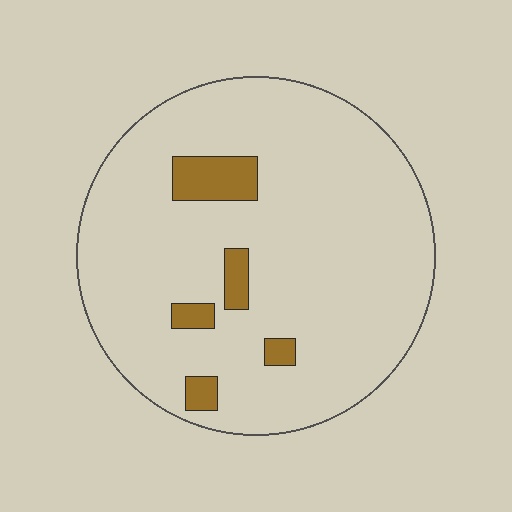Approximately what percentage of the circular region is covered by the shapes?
Approximately 10%.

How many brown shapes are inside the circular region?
5.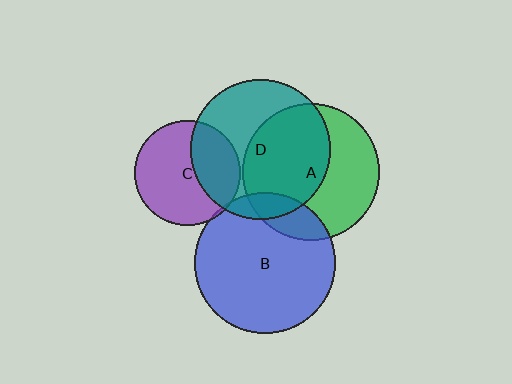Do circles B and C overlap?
Yes.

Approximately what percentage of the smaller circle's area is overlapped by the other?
Approximately 5%.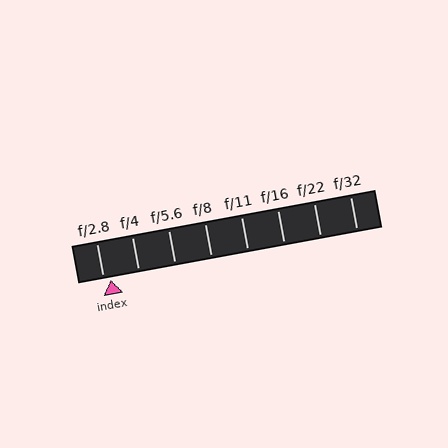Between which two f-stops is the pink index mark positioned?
The index mark is between f/2.8 and f/4.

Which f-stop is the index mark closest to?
The index mark is closest to f/2.8.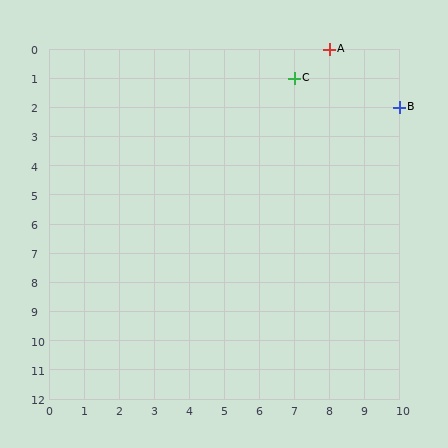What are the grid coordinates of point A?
Point A is at grid coordinates (8, 0).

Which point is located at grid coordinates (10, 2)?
Point B is at (10, 2).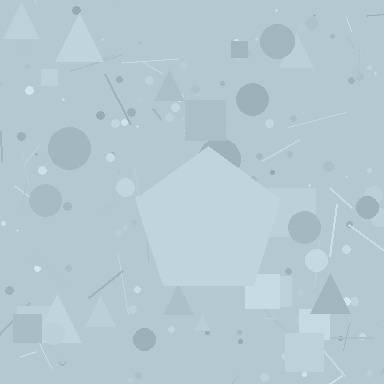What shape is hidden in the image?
A pentagon is hidden in the image.